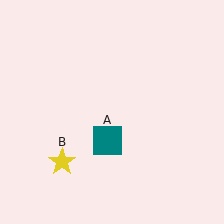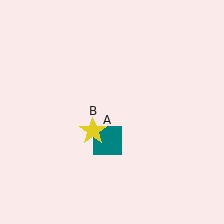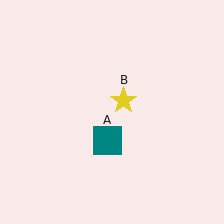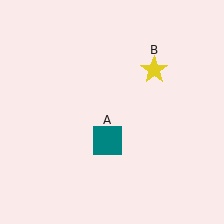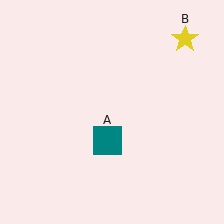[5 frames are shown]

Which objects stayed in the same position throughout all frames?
Teal square (object A) remained stationary.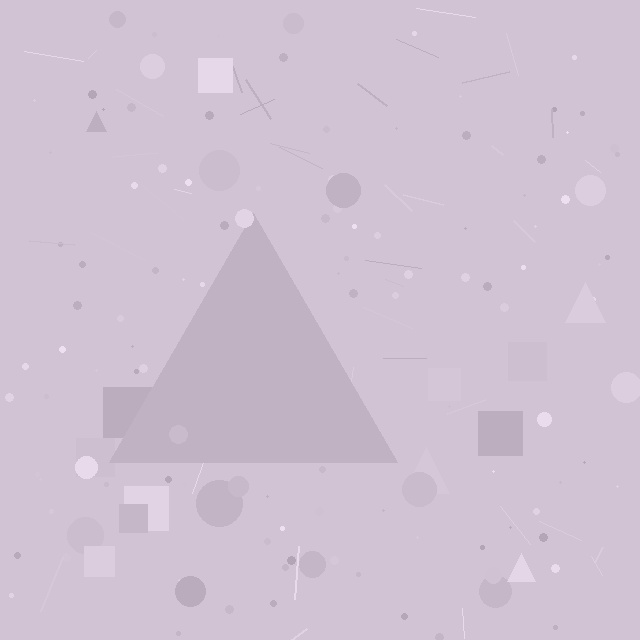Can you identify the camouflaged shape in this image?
The camouflaged shape is a triangle.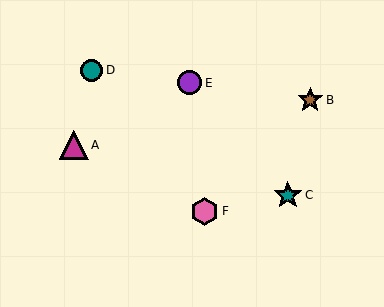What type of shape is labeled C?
Shape C is a teal star.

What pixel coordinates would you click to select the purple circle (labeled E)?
Click at (189, 83) to select the purple circle E.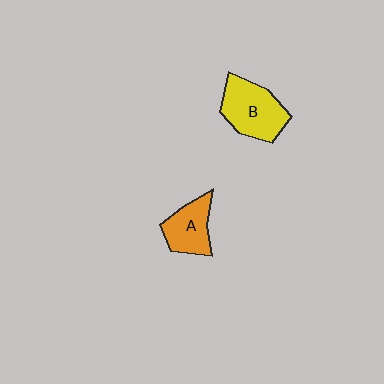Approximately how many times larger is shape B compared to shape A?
Approximately 1.4 times.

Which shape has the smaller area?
Shape A (orange).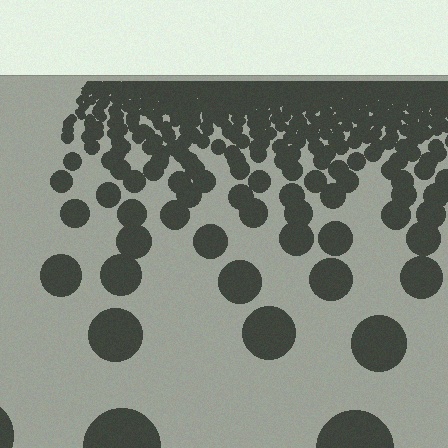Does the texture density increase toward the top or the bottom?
Density increases toward the top.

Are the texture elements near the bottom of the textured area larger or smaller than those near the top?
Larger. Near the bottom, elements are closer to the viewer and appear at a bigger on-screen size.